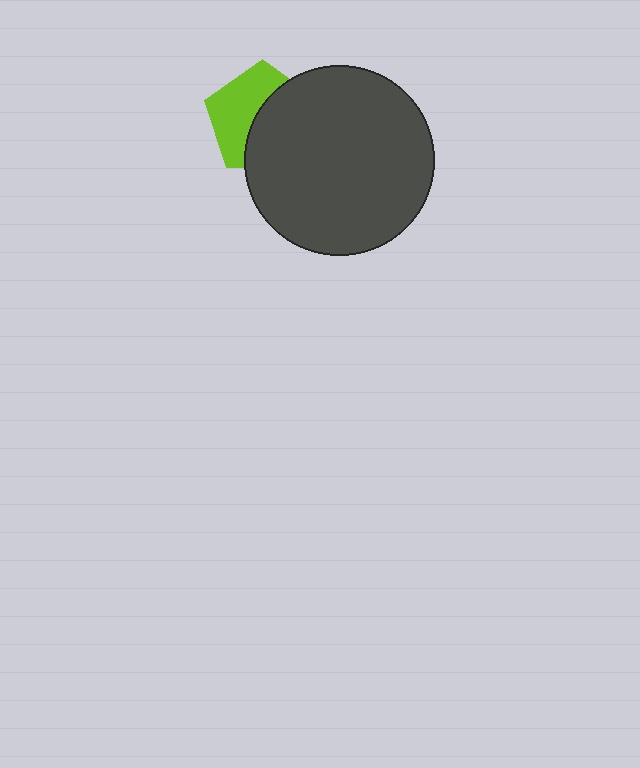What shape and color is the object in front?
The object in front is a dark gray circle.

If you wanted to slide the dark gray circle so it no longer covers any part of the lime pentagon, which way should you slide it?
Slide it right — that is the most direct way to separate the two shapes.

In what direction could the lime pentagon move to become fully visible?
The lime pentagon could move left. That would shift it out from behind the dark gray circle entirely.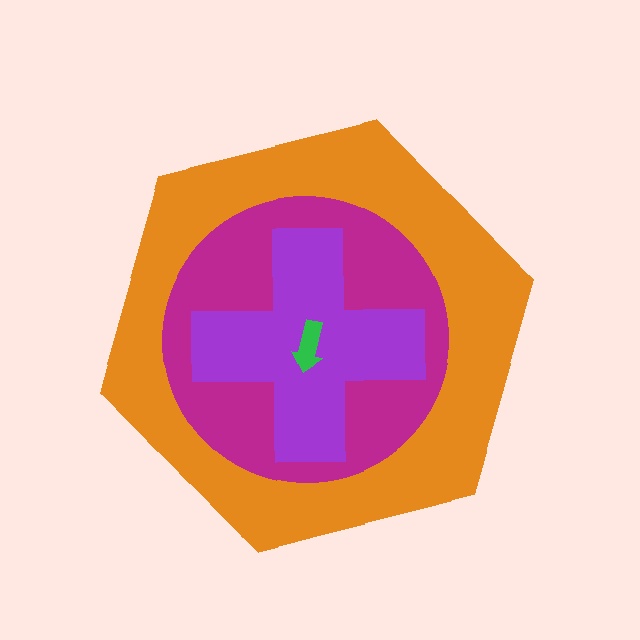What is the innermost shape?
The green arrow.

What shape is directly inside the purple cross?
The green arrow.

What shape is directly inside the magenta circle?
The purple cross.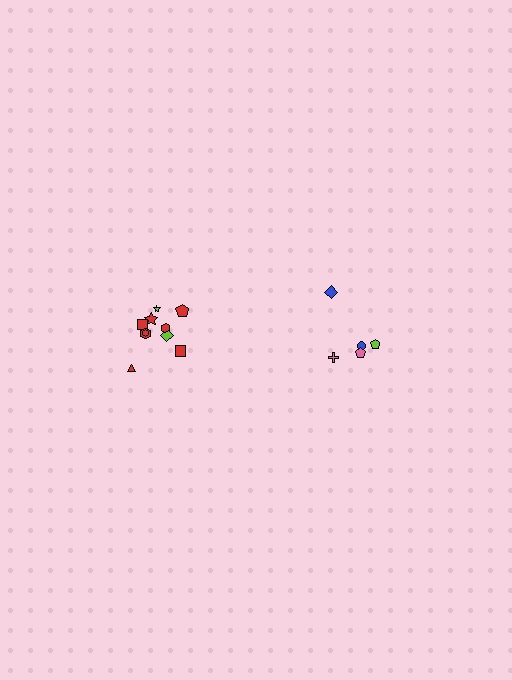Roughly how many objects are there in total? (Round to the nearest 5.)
Roughly 15 objects in total.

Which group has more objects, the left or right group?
The left group.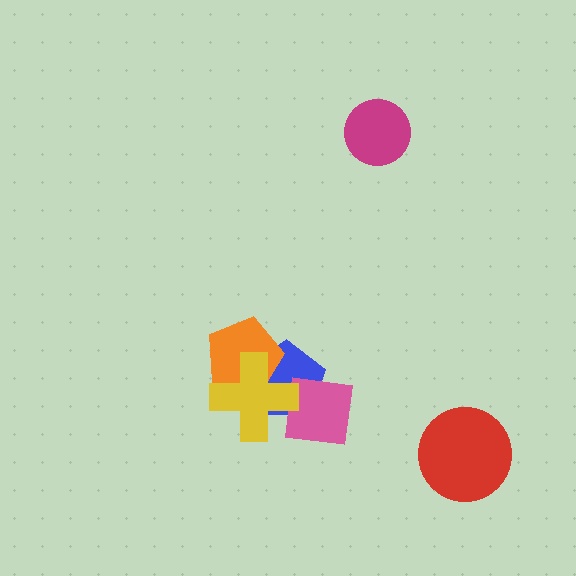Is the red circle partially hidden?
No, no other shape covers it.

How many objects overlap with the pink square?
2 objects overlap with the pink square.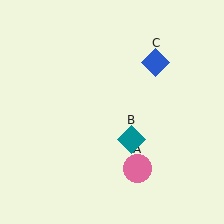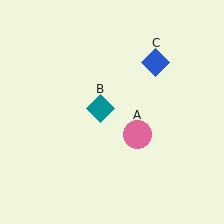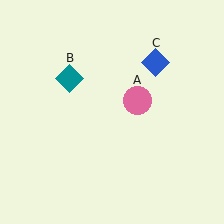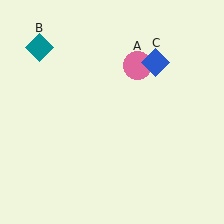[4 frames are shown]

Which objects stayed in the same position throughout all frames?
Blue diamond (object C) remained stationary.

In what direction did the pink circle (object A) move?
The pink circle (object A) moved up.